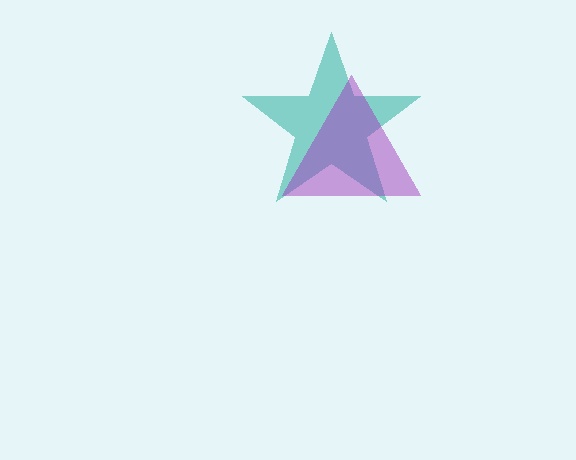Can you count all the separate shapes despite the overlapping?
Yes, there are 2 separate shapes.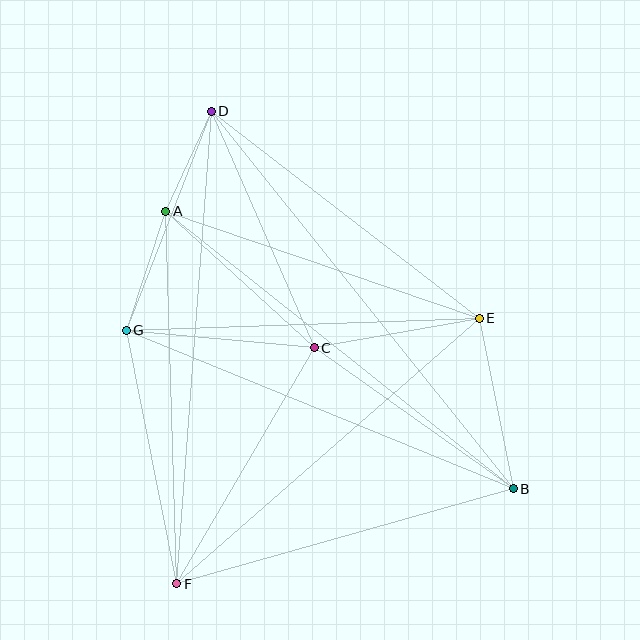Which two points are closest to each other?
Points A and D are closest to each other.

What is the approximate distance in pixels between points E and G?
The distance between E and G is approximately 353 pixels.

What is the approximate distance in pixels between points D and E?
The distance between D and E is approximately 339 pixels.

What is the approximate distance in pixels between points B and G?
The distance between B and G is approximately 418 pixels.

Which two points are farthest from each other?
Points B and D are farthest from each other.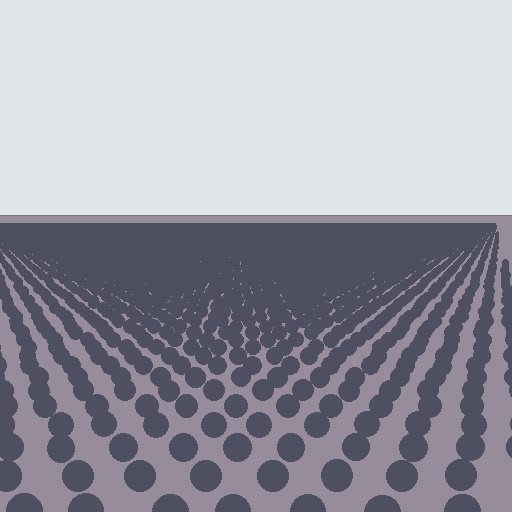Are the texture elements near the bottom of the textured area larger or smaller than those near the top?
Larger. Near the bottom, elements are closer to the viewer and appear at a bigger on-screen size.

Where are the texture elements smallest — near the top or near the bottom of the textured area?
Near the top.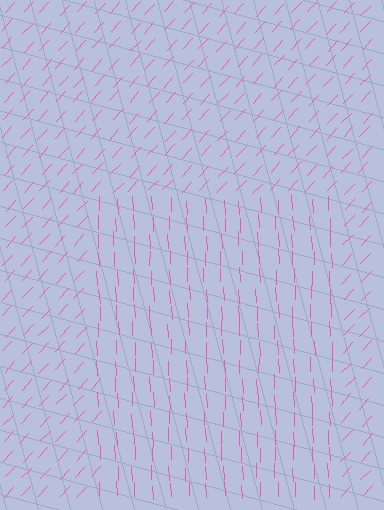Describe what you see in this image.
The image is filled with small pink line segments. A rectangle region in the image has lines oriented differently from the surrounding lines, creating a visible texture boundary.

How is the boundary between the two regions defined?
The boundary is defined purely by a change in line orientation (approximately 45 degrees difference). All lines are the same color and thickness.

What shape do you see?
I see a rectangle.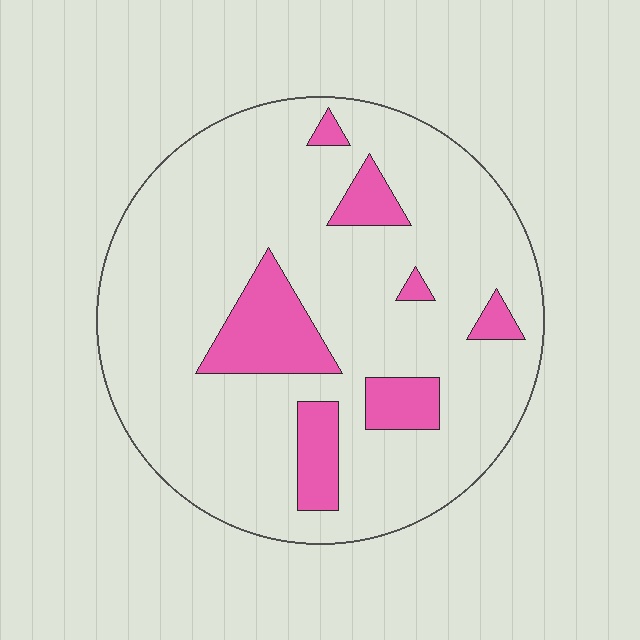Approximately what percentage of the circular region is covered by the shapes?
Approximately 15%.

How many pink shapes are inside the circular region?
7.